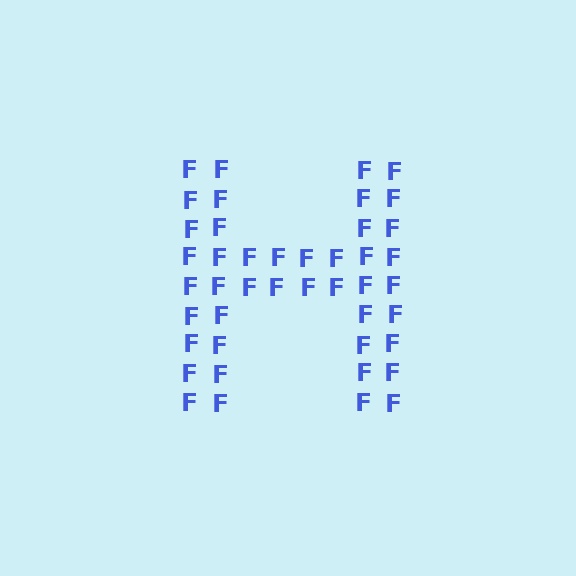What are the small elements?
The small elements are letter F's.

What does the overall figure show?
The overall figure shows the letter H.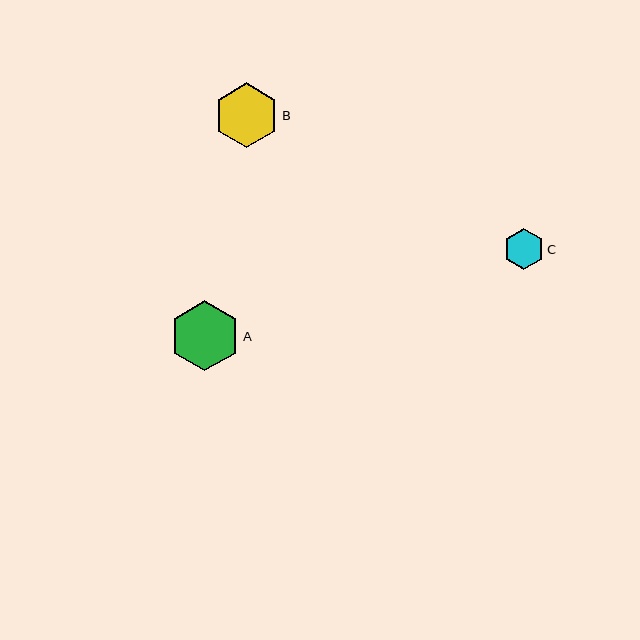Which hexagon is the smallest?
Hexagon C is the smallest with a size of approximately 41 pixels.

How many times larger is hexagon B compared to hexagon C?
Hexagon B is approximately 1.6 times the size of hexagon C.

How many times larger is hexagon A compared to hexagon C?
Hexagon A is approximately 1.7 times the size of hexagon C.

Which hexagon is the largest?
Hexagon A is the largest with a size of approximately 70 pixels.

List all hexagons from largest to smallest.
From largest to smallest: A, B, C.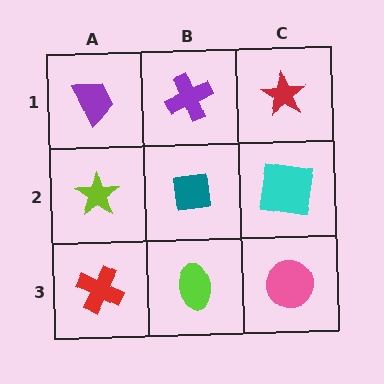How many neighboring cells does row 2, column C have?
3.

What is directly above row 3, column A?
A lime star.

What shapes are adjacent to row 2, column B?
A purple cross (row 1, column B), a lime ellipse (row 3, column B), a lime star (row 2, column A), a cyan square (row 2, column C).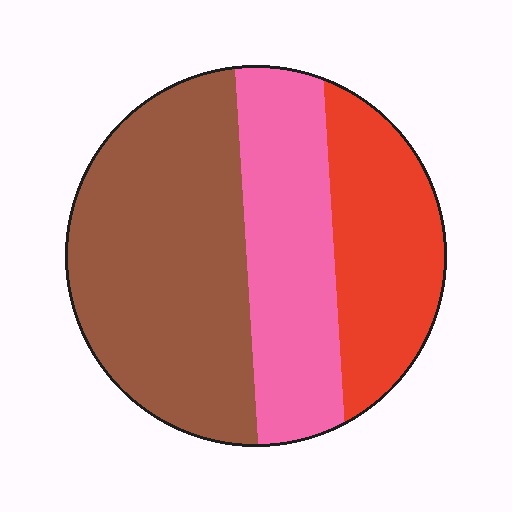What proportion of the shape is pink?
Pink covers 28% of the shape.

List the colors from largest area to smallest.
From largest to smallest: brown, pink, red.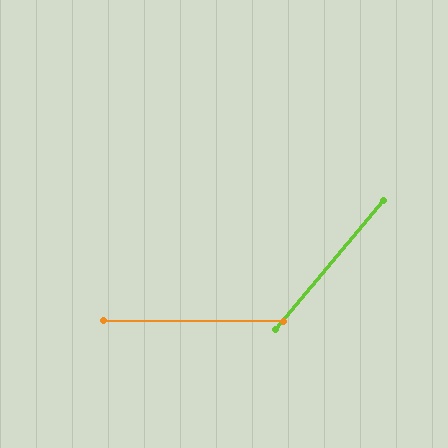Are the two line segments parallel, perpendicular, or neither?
Neither parallel nor perpendicular — they differ by about 50°.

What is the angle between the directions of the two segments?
Approximately 50 degrees.